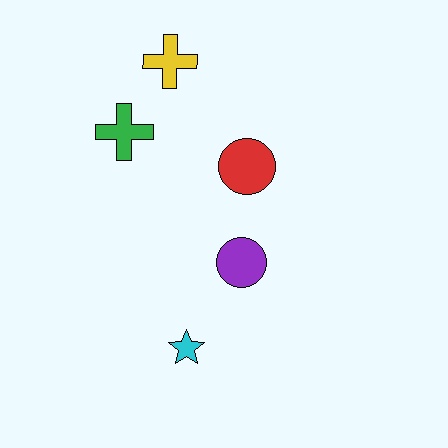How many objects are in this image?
There are 5 objects.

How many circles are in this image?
There are 2 circles.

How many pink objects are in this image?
There are no pink objects.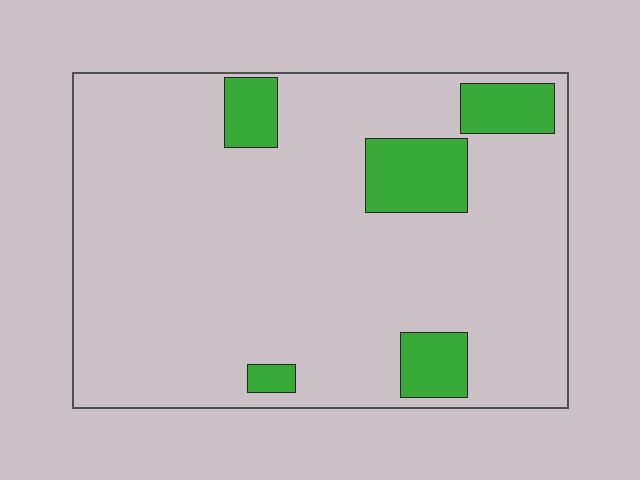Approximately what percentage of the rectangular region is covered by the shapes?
Approximately 15%.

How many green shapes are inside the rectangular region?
5.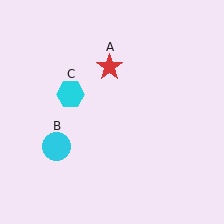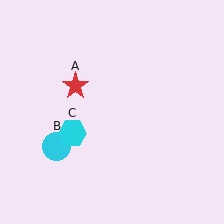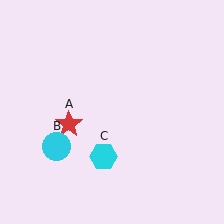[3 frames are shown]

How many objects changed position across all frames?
2 objects changed position: red star (object A), cyan hexagon (object C).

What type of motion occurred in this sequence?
The red star (object A), cyan hexagon (object C) rotated counterclockwise around the center of the scene.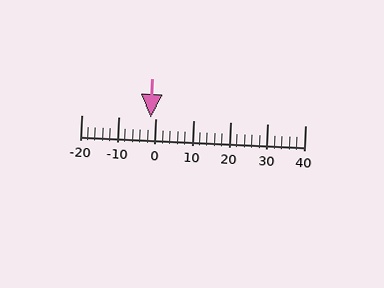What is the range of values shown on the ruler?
The ruler shows values from -20 to 40.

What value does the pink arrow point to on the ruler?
The pink arrow points to approximately -2.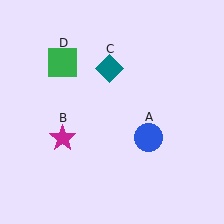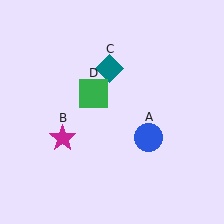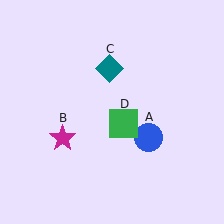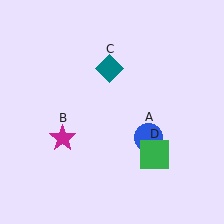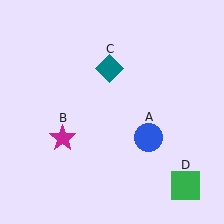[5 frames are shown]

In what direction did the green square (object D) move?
The green square (object D) moved down and to the right.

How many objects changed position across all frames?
1 object changed position: green square (object D).